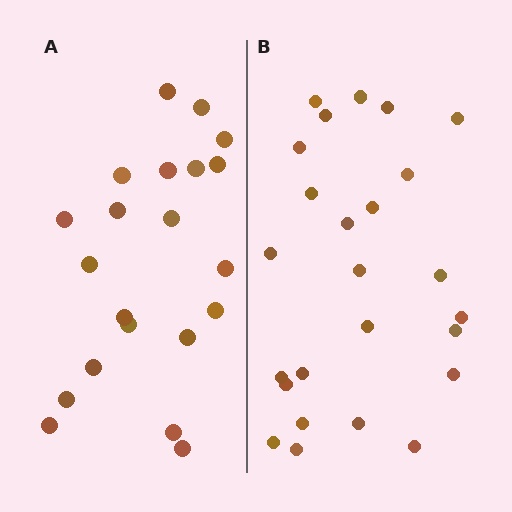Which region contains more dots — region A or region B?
Region B (the right region) has more dots.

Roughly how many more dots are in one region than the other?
Region B has about 4 more dots than region A.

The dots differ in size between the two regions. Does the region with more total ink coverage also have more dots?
No. Region A has more total ink coverage because its dots are larger, but region B actually contains more individual dots. Total area can be misleading — the number of items is what matters here.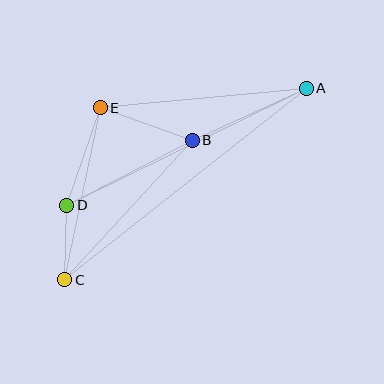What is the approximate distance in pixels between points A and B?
The distance between A and B is approximately 125 pixels.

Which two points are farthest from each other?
Points A and C are farthest from each other.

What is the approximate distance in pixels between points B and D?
The distance between B and D is approximately 141 pixels.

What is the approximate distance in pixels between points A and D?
The distance between A and D is approximately 267 pixels.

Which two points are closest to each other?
Points C and D are closest to each other.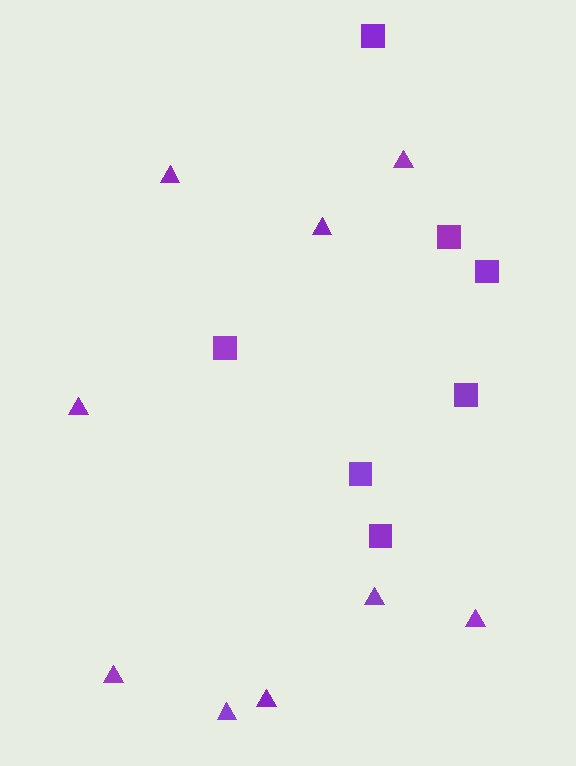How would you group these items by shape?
There are 2 groups: one group of triangles (9) and one group of squares (7).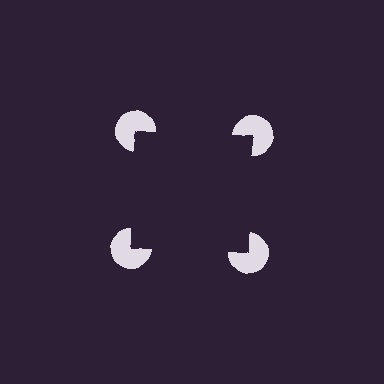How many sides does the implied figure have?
4 sides.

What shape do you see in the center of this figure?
An illusory square — its edges are inferred from the aligned wedge cuts in the pac-man discs, not physically drawn.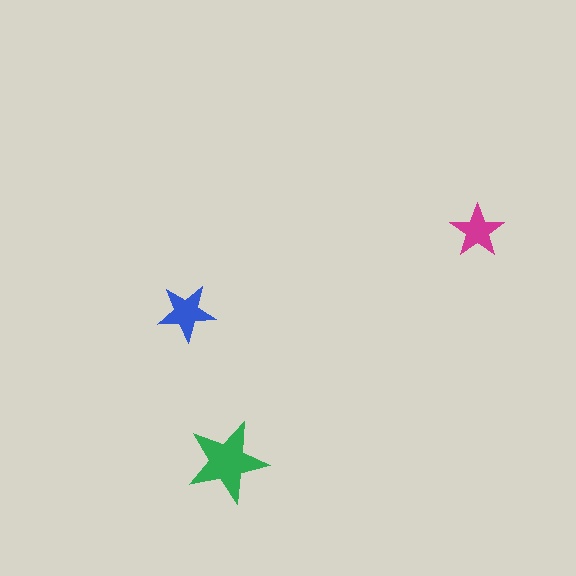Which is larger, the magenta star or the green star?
The green one.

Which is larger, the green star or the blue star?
The green one.